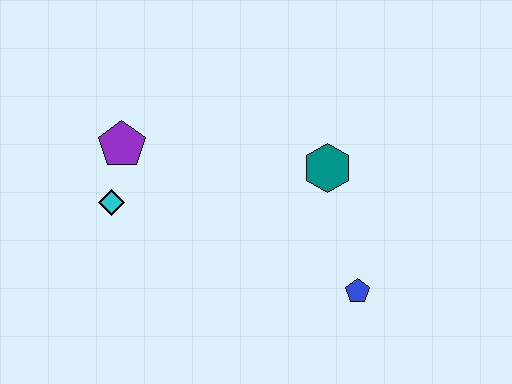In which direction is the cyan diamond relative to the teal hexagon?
The cyan diamond is to the left of the teal hexagon.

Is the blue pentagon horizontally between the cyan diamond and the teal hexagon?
No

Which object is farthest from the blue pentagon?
The purple pentagon is farthest from the blue pentagon.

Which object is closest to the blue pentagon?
The teal hexagon is closest to the blue pentagon.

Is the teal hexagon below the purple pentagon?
Yes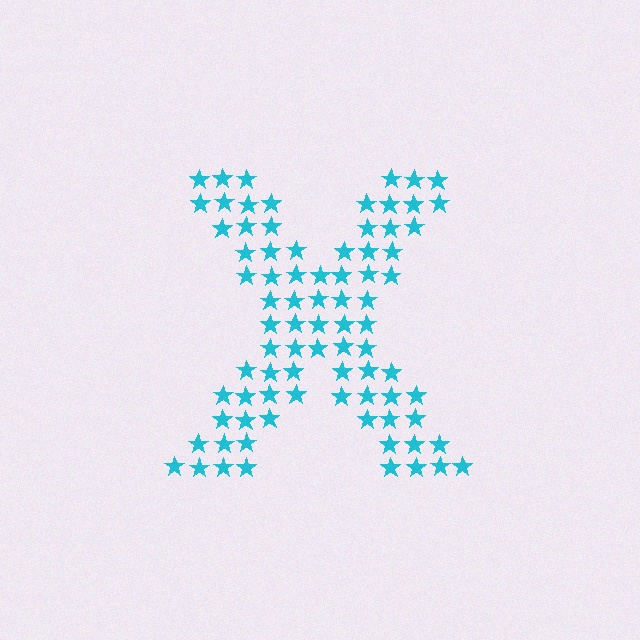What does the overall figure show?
The overall figure shows the letter X.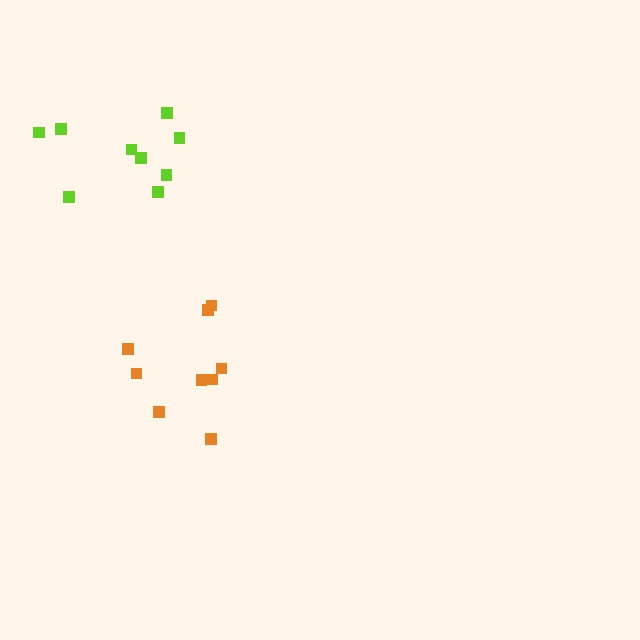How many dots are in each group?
Group 1: 9 dots, Group 2: 9 dots (18 total).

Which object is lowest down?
The orange cluster is bottommost.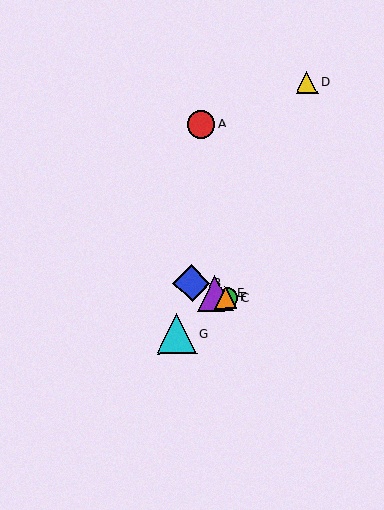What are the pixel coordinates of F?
Object F is at (225, 297).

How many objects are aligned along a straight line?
4 objects (B, C, E, F) are aligned along a straight line.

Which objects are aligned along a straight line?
Objects B, C, E, F are aligned along a straight line.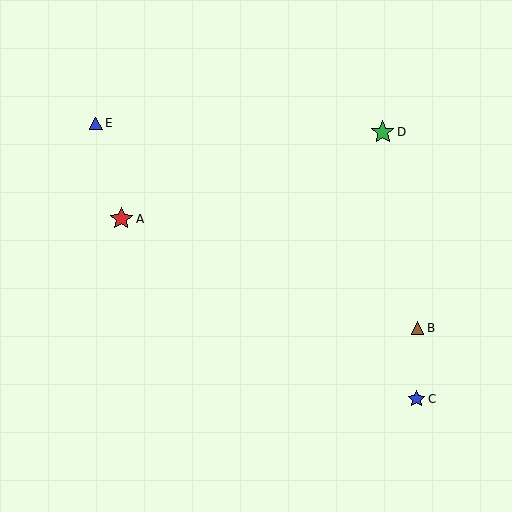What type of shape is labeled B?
Shape B is a brown triangle.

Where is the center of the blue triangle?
The center of the blue triangle is at (96, 123).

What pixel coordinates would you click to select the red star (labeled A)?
Click at (121, 219) to select the red star A.